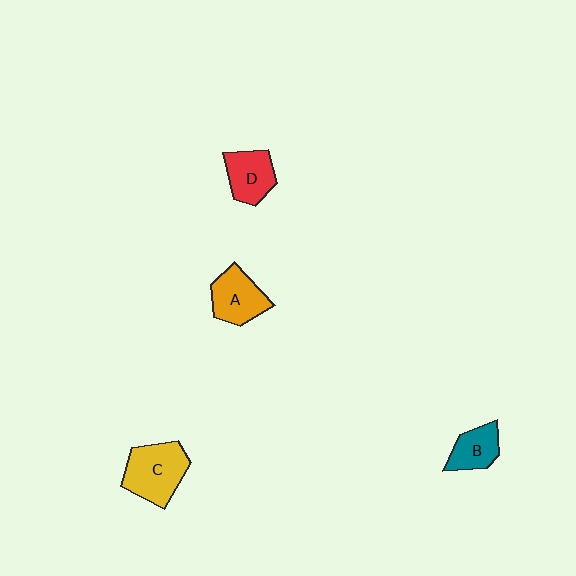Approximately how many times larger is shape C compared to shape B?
Approximately 1.7 times.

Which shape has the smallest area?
Shape B (teal).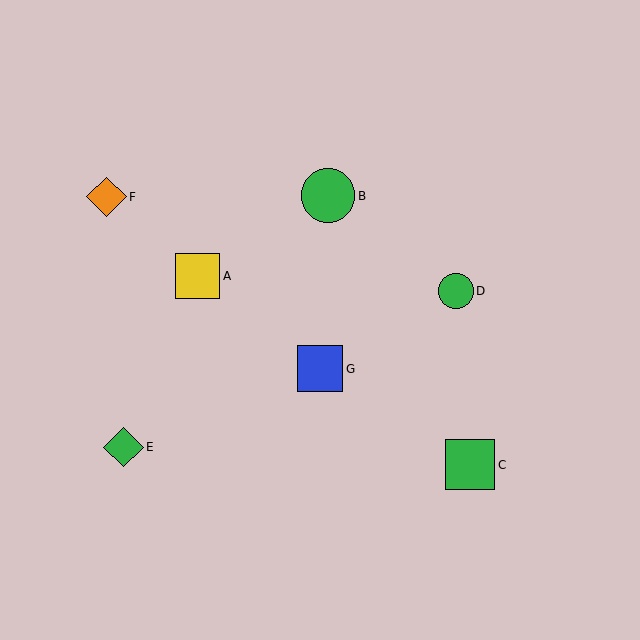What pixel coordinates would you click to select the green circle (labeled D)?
Click at (456, 291) to select the green circle D.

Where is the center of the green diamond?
The center of the green diamond is at (123, 447).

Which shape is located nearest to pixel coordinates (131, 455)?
The green diamond (labeled E) at (123, 447) is nearest to that location.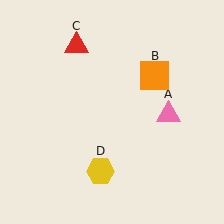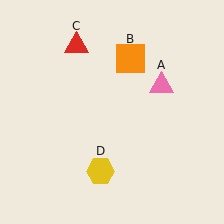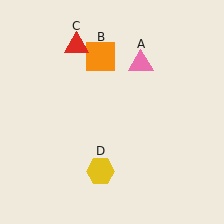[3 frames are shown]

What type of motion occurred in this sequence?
The pink triangle (object A), orange square (object B) rotated counterclockwise around the center of the scene.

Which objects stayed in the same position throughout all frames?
Red triangle (object C) and yellow hexagon (object D) remained stationary.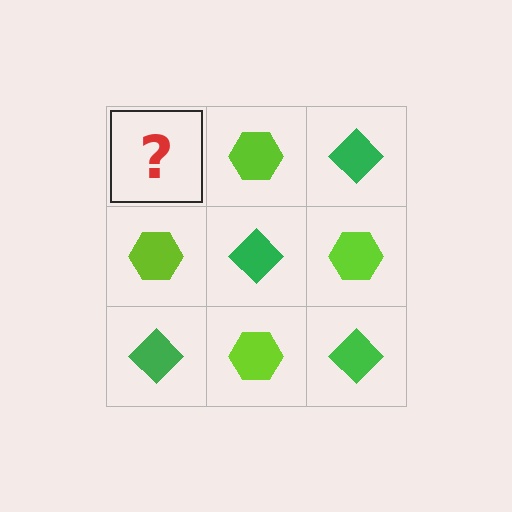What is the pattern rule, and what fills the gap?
The rule is that it alternates green diamond and lime hexagon in a checkerboard pattern. The gap should be filled with a green diamond.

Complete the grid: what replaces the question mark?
The question mark should be replaced with a green diamond.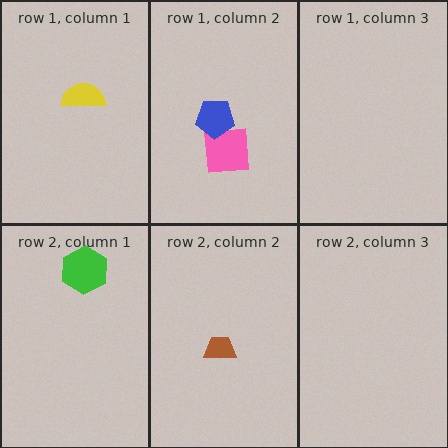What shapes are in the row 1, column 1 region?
The yellow semicircle.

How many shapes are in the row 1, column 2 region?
2.